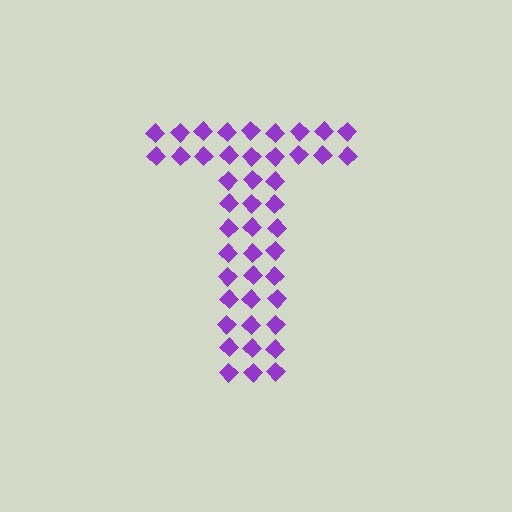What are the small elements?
The small elements are diamonds.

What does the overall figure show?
The overall figure shows the letter T.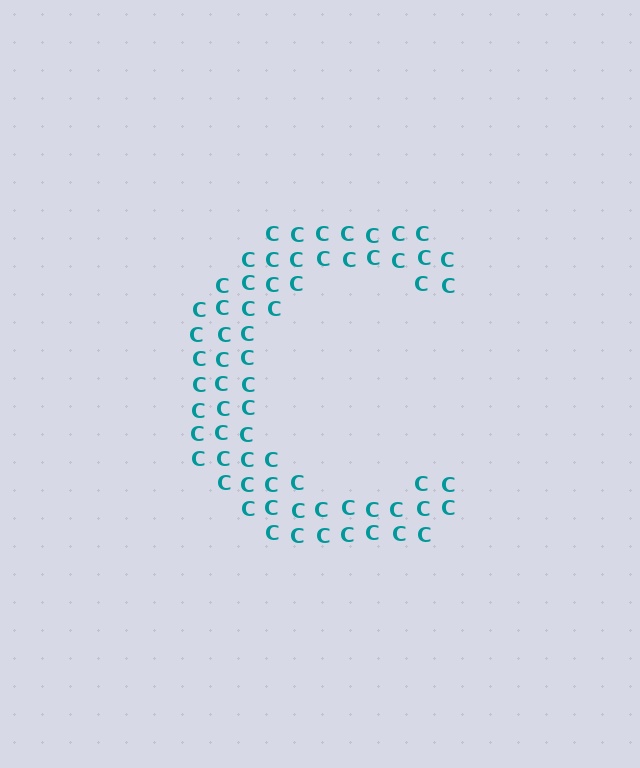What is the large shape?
The large shape is the letter C.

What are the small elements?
The small elements are letter C's.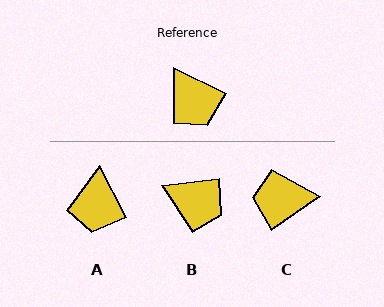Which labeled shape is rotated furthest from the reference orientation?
C, about 119 degrees away.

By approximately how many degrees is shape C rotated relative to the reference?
Approximately 119 degrees clockwise.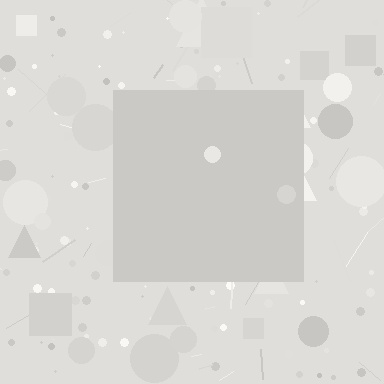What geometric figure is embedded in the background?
A square is embedded in the background.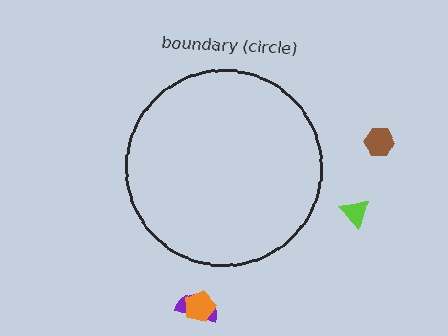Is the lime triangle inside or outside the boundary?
Outside.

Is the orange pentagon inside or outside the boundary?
Outside.